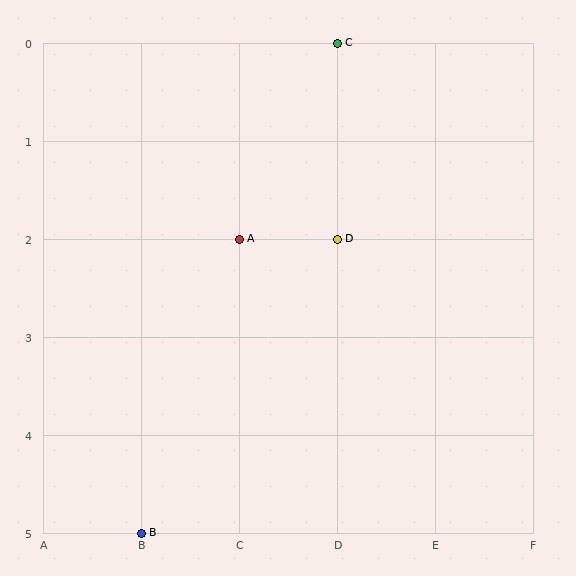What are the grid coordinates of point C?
Point C is at grid coordinates (D, 0).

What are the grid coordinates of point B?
Point B is at grid coordinates (B, 5).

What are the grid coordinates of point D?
Point D is at grid coordinates (D, 2).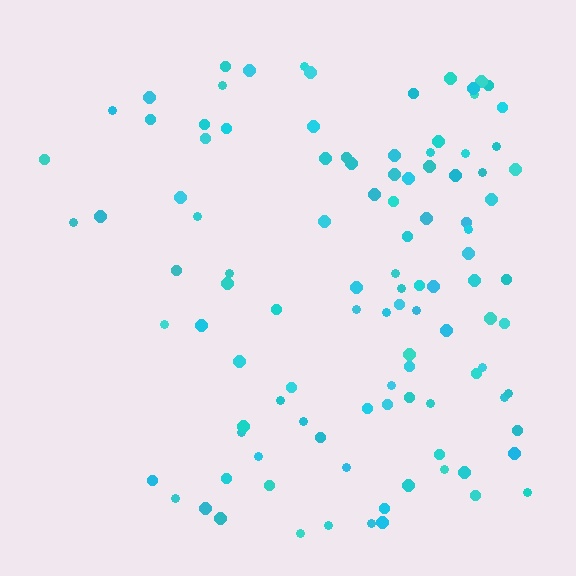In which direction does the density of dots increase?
From left to right, with the right side densest.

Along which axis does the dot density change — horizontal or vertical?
Horizontal.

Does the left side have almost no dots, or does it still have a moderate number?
Still a moderate number, just noticeably fewer than the right.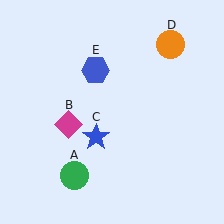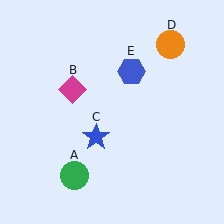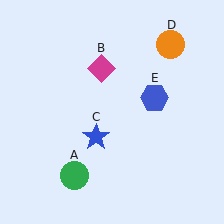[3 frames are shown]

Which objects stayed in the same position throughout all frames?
Green circle (object A) and blue star (object C) and orange circle (object D) remained stationary.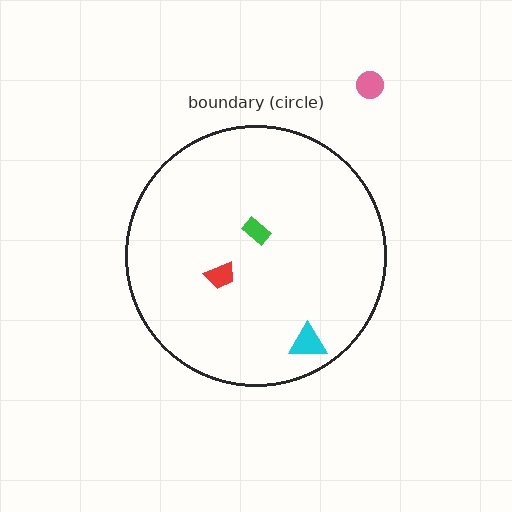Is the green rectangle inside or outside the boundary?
Inside.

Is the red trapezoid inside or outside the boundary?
Inside.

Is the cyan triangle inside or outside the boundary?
Inside.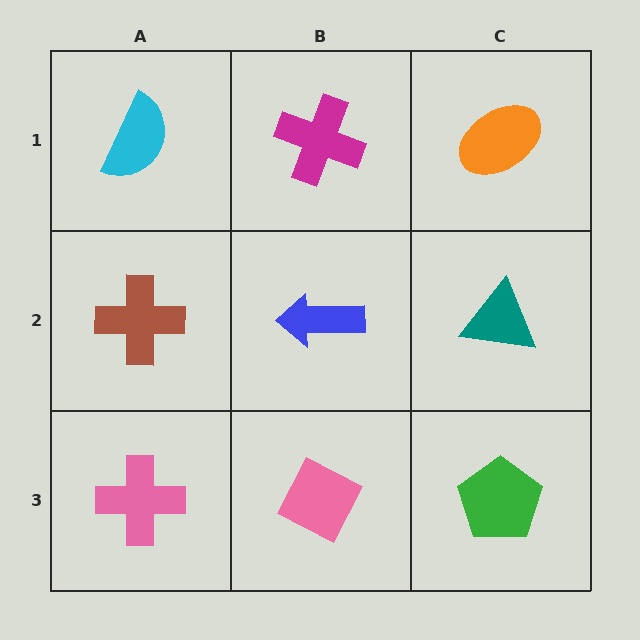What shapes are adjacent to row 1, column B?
A blue arrow (row 2, column B), a cyan semicircle (row 1, column A), an orange ellipse (row 1, column C).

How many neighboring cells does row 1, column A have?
2.